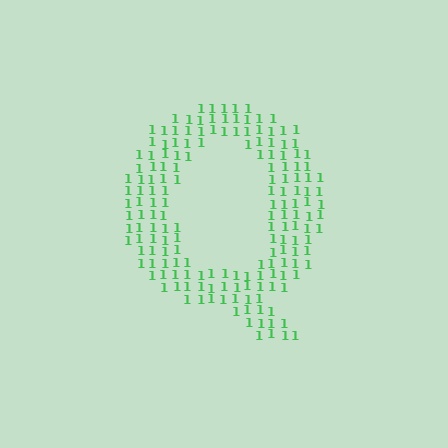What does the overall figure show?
The overall figure shows the letter Q.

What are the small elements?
The small elements are digit 1's.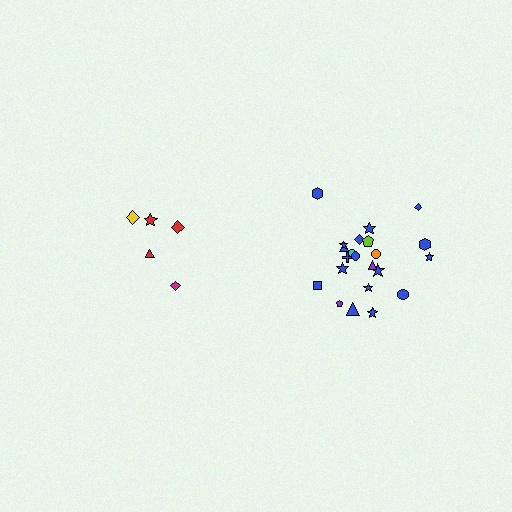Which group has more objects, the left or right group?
The right group.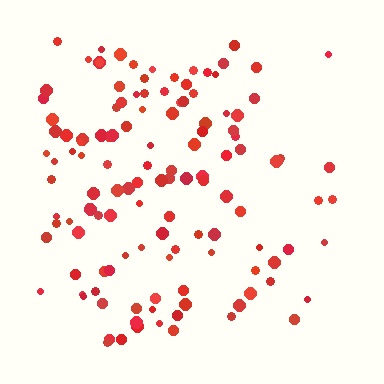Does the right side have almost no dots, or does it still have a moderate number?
Still a moderate number, just noticeably fewer than the left.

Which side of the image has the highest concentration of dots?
The left.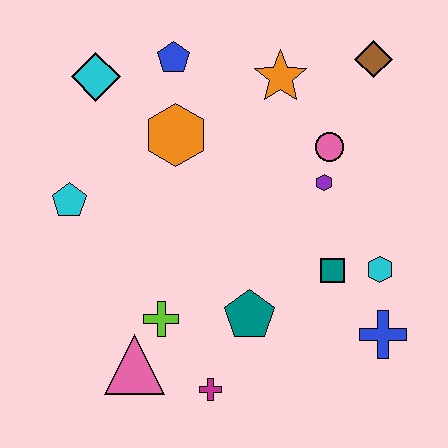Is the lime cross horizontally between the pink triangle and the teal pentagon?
Yes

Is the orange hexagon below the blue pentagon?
Yes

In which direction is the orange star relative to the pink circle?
The orange star is above the pink circle.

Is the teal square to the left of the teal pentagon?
No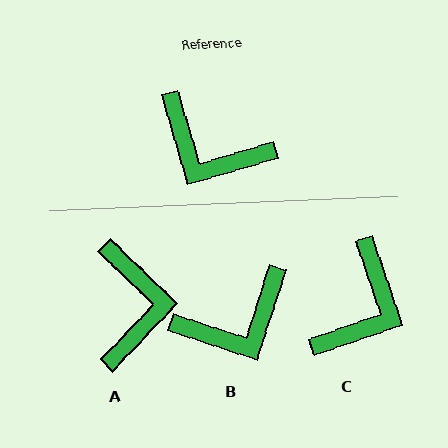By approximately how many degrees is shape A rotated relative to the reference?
Approximately 120 degrees counter-clockwise.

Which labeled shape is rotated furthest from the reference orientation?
A, about 120 degrees away.